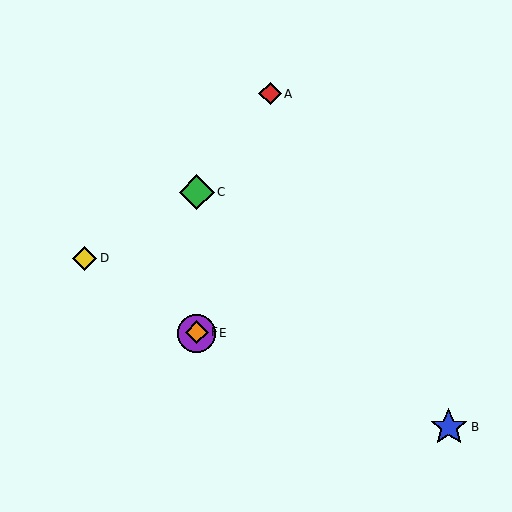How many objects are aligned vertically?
3 objects (C, E, F) are aligned vertically.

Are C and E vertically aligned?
Yes, both are at x≈197.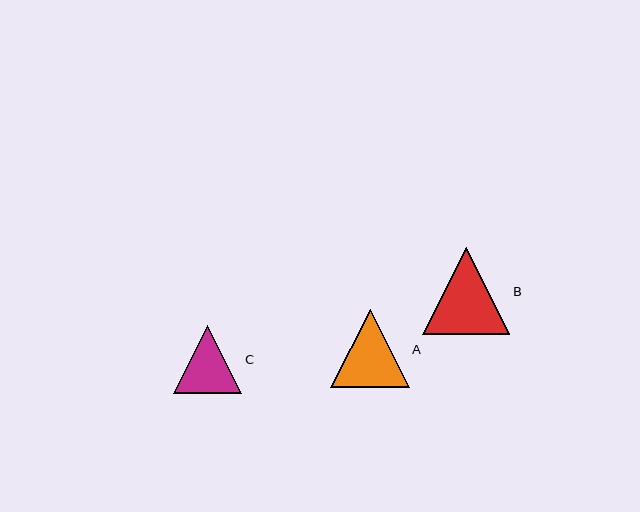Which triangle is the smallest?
Triangle C is the smallest with a size of approximately 68 pixels.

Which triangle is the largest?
Triangle B is the largest with a size of approximately 87 pixels.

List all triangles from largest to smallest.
From largest to smallest: B, A, C.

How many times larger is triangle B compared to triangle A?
Triangle B is approximately 1.1 times the size of triangle A.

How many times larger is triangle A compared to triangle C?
Triangle A is approximately 1.2 times the size of triangle C.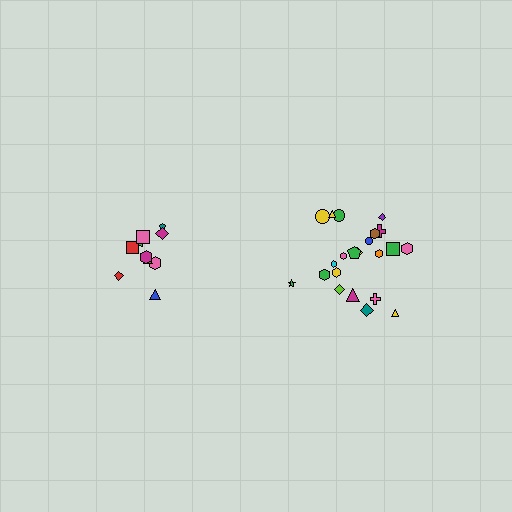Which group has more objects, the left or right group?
The right group.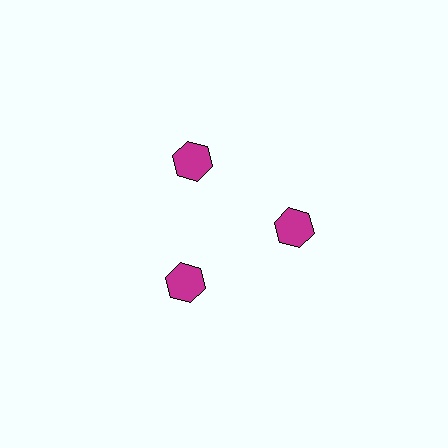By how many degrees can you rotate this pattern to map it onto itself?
The pattern maps onto itself every 120 degrees of rotation.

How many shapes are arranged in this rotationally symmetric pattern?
There are 3 shapes, arranged in 3 groups of 1.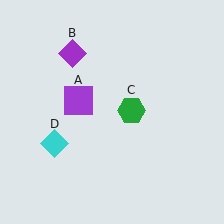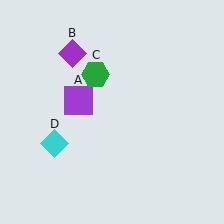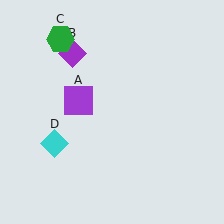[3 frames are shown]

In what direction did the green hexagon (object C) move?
The green hexagon (object C) moved up and to the left.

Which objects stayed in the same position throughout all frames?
Purple square (object A) and purple diamond (object B) and cyan diamond (object D) remained stationary.